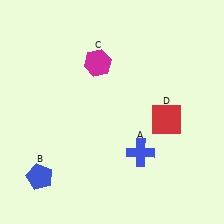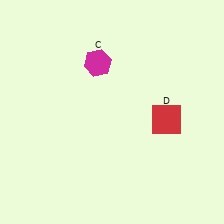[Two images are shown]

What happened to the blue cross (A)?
The blue cross (A) was removed in Image 2. It was in the bottom-right area of Image 1.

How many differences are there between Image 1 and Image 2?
There are 2 differences between the two images.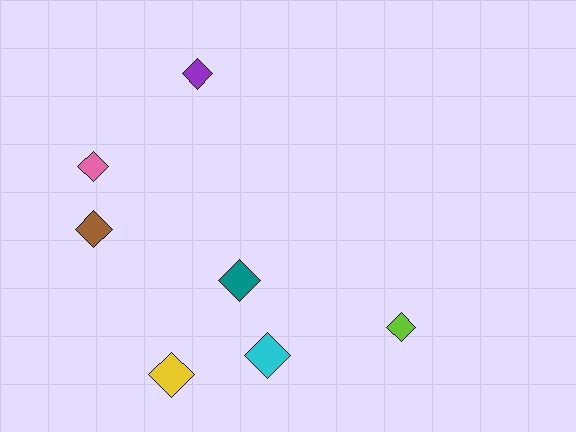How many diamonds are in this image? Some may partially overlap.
There are 7 diamonds.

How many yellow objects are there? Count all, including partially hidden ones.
There is 1 yellow object.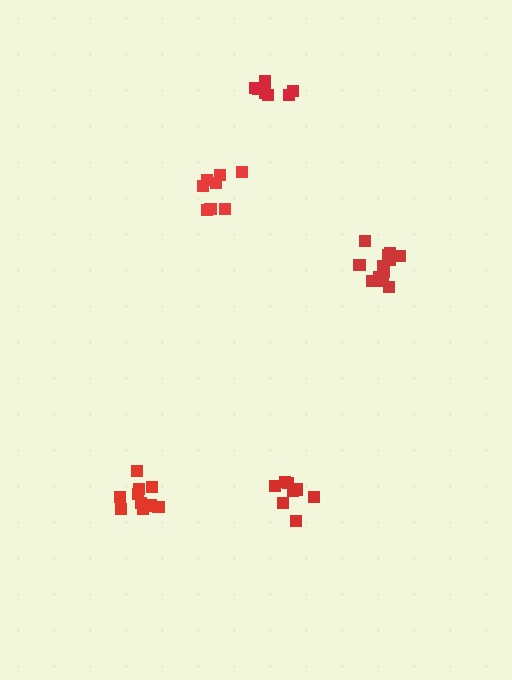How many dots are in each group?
Group 1: 8 dots, Group 2: 13 dots, Group 3: 10 dots, Group 4: 7 dots, Group 5: 8 dots (46 total).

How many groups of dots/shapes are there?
There are 5 groups.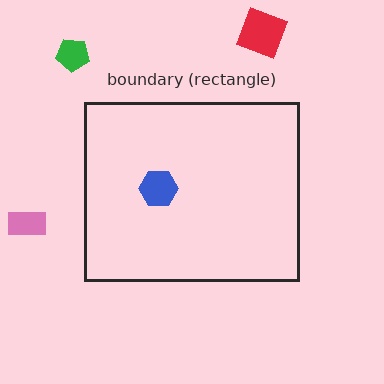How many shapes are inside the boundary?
1 inside, 3 outside.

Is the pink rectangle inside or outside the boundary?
Outside.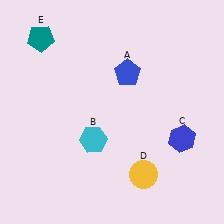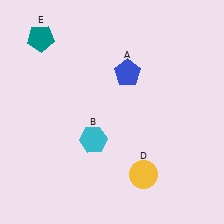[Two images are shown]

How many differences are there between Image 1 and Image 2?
There is 1 difference between the two images.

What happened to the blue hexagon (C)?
The blue hexagon (C) was removed in Image 2. It was in the bottom-right area of Image 1.